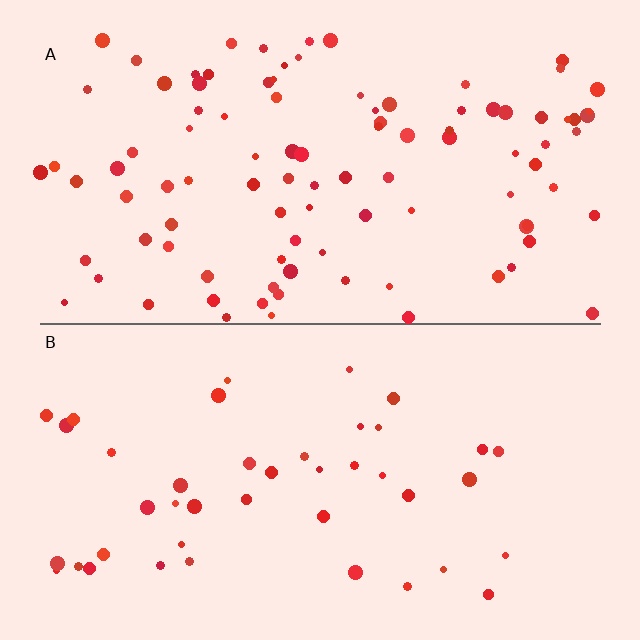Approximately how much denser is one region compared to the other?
Approximately 2.3× — region A over region B.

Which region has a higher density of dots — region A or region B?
A (the top).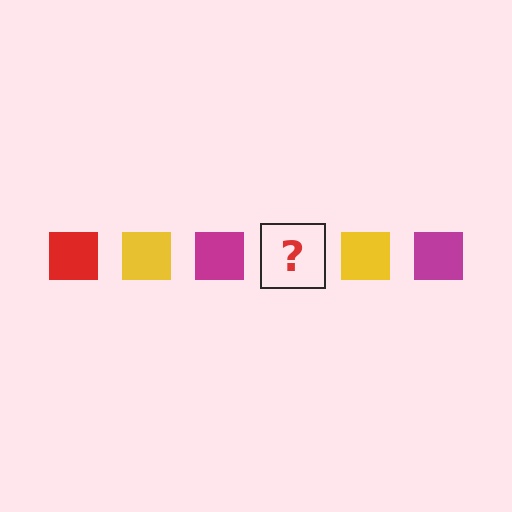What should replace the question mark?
The question mark should be replaced with a red square.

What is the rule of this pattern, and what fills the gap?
The rule is that the pattern cycles through red, yellow, magenta squares. The gap should be filled with a red square.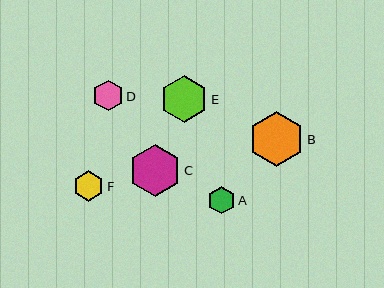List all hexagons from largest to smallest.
From largest to smallest: B, C, E, F, D, A.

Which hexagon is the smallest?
Hexagon A is the smallest with a size of approximately 27 pixels.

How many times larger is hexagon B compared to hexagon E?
Hexagon B is approximately 1.2 times the size of hexagon E.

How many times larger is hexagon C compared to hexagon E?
Hexagon C is approximately 1.1 times the size of hexagon E.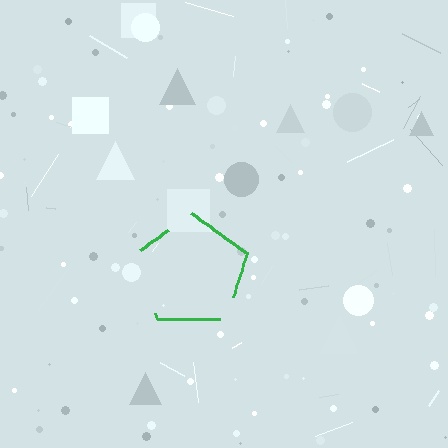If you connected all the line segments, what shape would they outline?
They would outline a pentagon.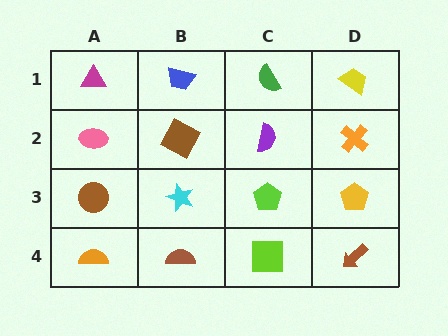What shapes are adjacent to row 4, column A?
A brown circle (row 3, column A), a brown semicircle (row 4, column B).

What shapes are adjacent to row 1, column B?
A brown square (row 2, column B), a magenta triangle (row 1, column A), a green semicircle (row 1, column C).